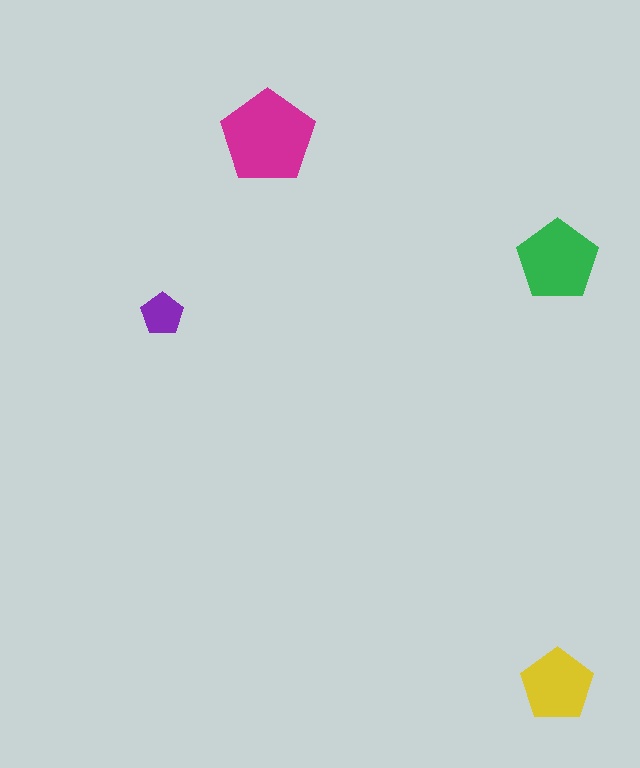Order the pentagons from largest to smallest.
the magenta one, the green one, the yellow one, the purple one.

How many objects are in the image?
There are 4 objects in the image.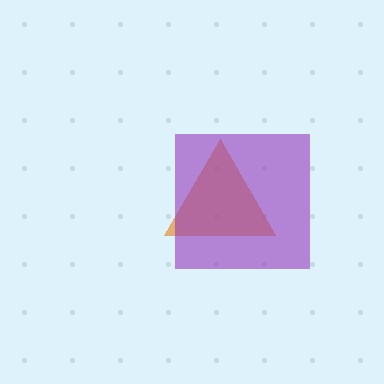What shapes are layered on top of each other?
The layered shapes are: an orange triangle, a purple square.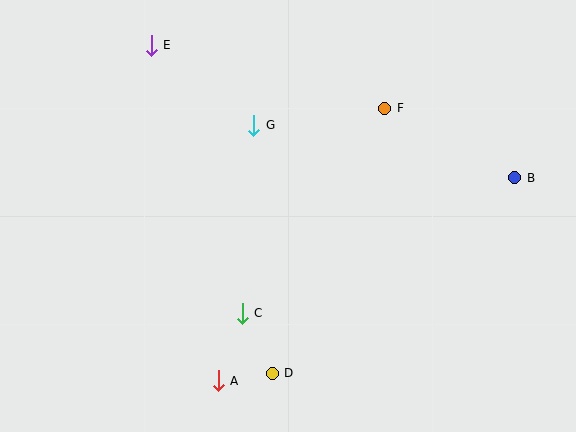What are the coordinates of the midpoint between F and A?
The midpoint between F and A is at (301, 245).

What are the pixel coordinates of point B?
Point B is at (515, 178).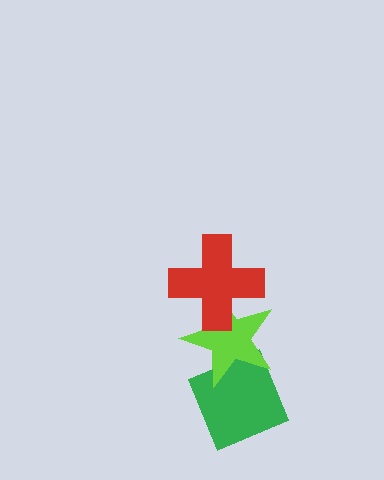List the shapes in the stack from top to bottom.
From top to bottom: the red cross, the lime star, the green diamond.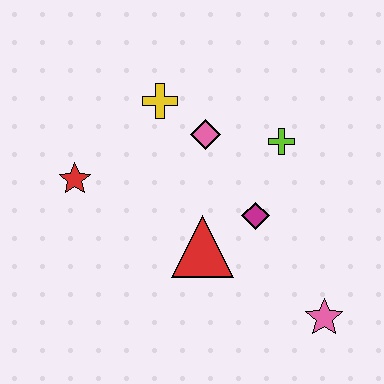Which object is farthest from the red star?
The pink star is farthest from the red star.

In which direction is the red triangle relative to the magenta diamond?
The red triangle is to the left of the magenta diamond.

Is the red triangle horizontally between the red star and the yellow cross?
No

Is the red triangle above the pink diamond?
No